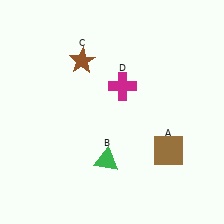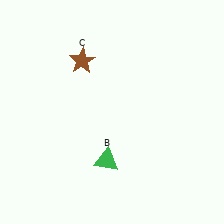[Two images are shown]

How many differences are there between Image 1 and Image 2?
There are 2 differences between the two images.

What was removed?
The magenta cross (D), the brown square (A) were removed in Image 2.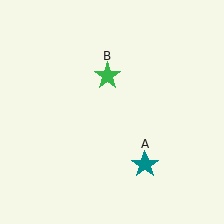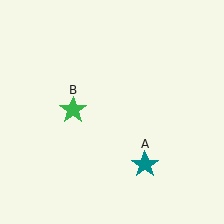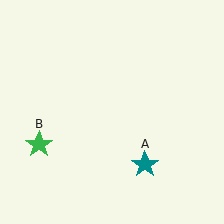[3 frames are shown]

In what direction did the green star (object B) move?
The green star (object B) moved down and to the left.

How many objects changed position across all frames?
1 object changed position: green star (object B).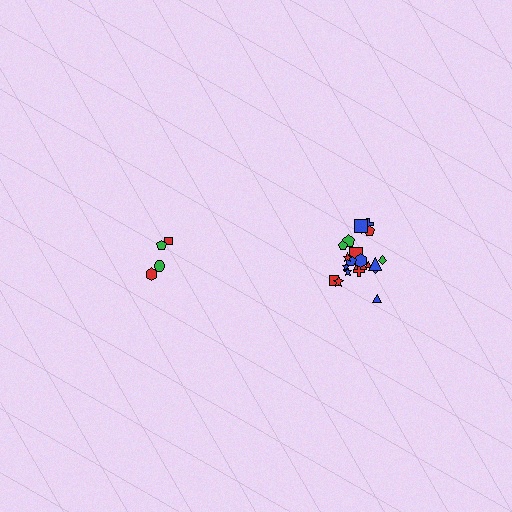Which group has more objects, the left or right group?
The right group.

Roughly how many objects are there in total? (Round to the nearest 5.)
Roughly 25 objects in total.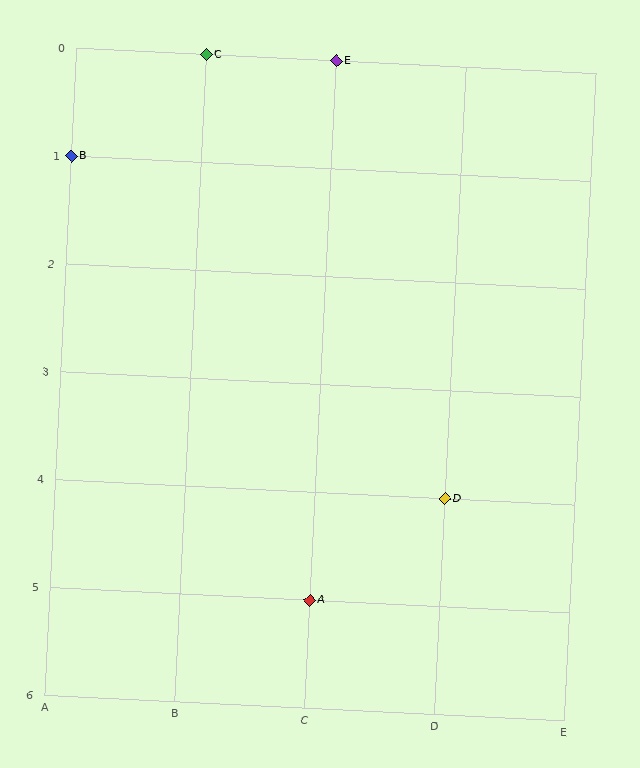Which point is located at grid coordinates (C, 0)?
Point E is at (C, 0).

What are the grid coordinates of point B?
Point B is at grid coordinates (A, 1).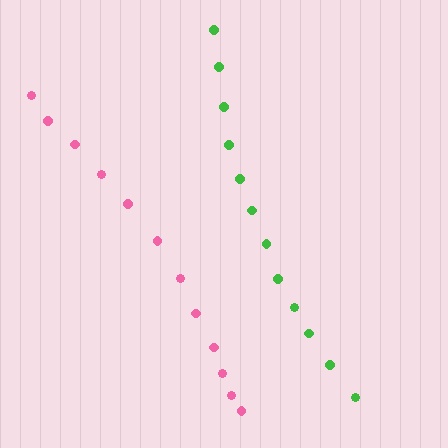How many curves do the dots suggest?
There are 2 distinct paths.